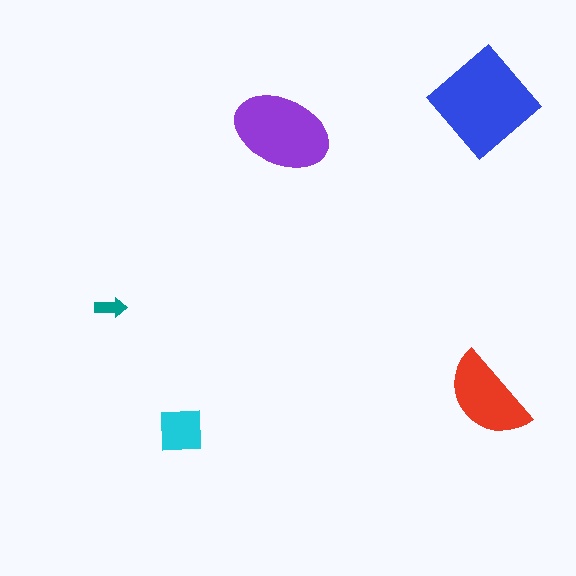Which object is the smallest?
The teal arrow.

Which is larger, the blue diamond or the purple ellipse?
The blue diamond.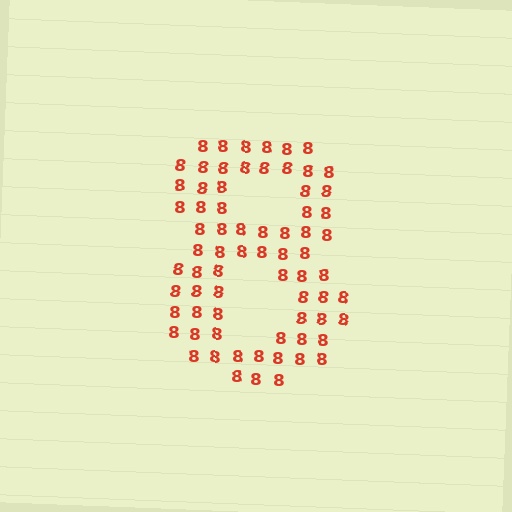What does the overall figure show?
The overall figure shows the digit 8.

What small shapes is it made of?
It is made of small digit 8's.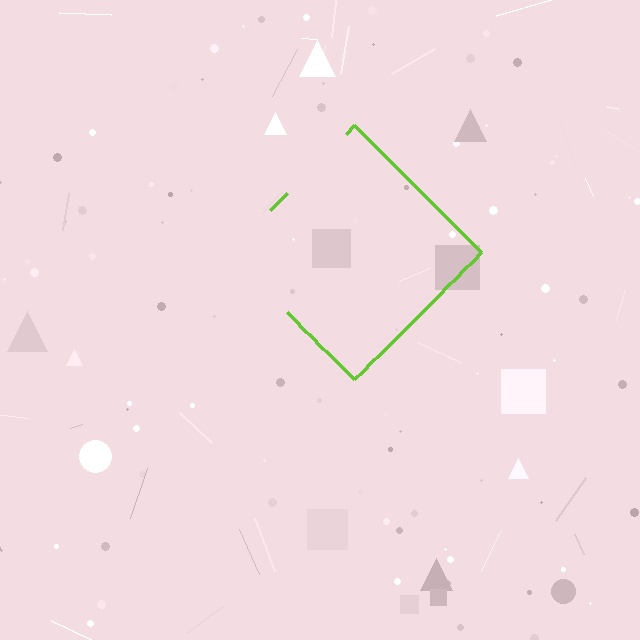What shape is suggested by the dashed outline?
The dashed outline suggests a diamond.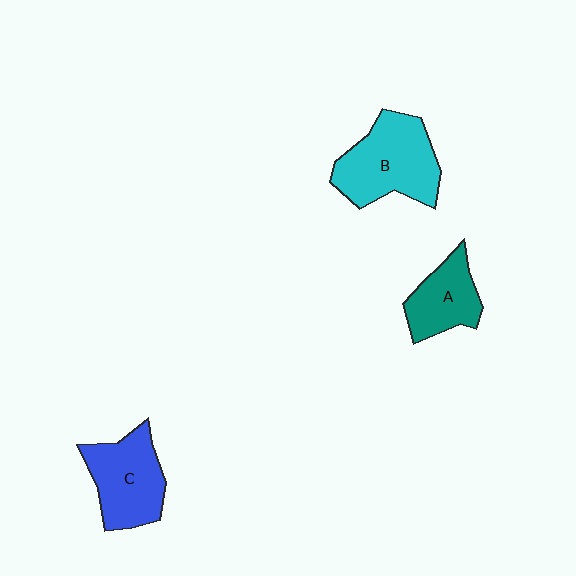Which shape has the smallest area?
Shape A (teal).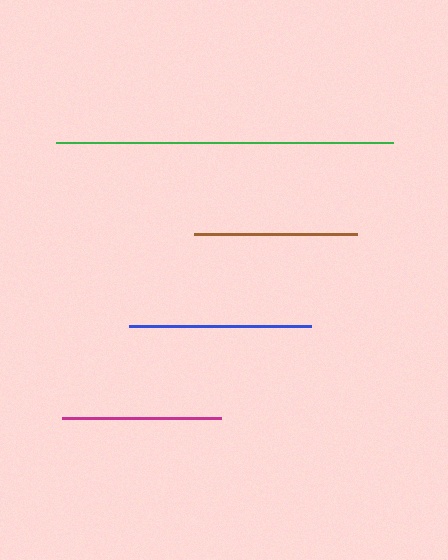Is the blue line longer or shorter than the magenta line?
The blue line is longer than the magenta line.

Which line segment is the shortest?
The magenta line is the shortest at approximately 159 pixels.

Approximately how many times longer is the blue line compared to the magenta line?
The blue line is approximately 1.1 times the length of the magenta line.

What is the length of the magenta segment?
The magenta segment is approximately 159 pixels long.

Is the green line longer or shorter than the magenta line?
The green line is longer than the magenta line.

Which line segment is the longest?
The green line is the longest at approximately 337 pixels.